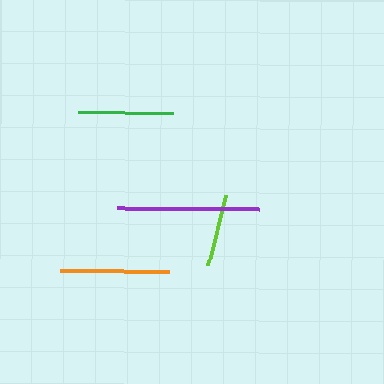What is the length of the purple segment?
The purple segment is approximately 141 pixels long.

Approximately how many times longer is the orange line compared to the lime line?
The orange line is approximately 1.5 times the length of the lime line.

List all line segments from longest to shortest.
From longest to shortest: purple, orange, green, lime.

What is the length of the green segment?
The green segment is approximately 95 pixels long.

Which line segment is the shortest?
The lime line is the shortest at approximately 72 pixels.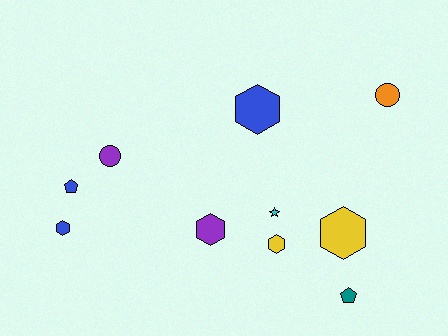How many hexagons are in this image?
There are 5 hexagons.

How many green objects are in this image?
There are no green objects.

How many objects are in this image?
There are 10 objects.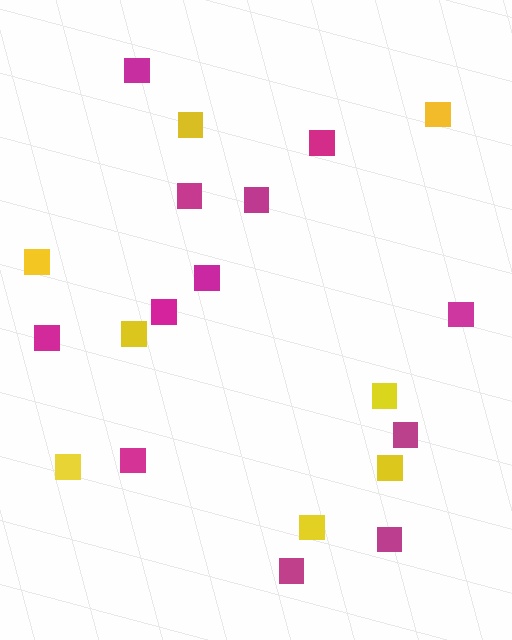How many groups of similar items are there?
There are 2 groups: one group of magenta squares (12) and one group of yellow squares (8).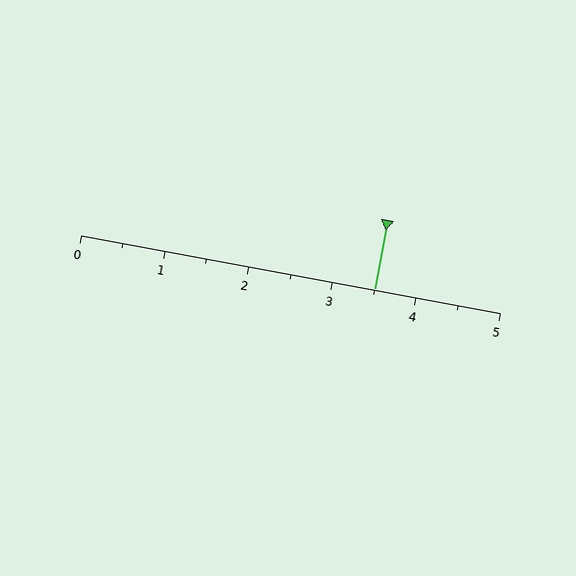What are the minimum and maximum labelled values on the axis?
The axis runs from 0 to 5.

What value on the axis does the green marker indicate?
The marker indicates approximately 3.5.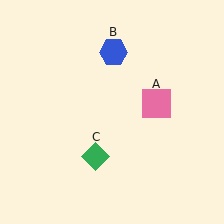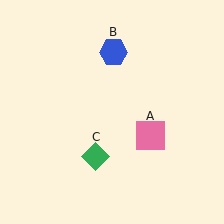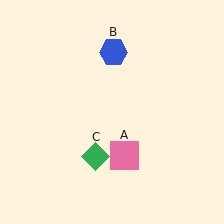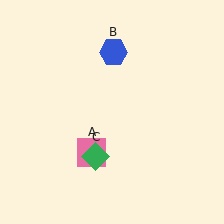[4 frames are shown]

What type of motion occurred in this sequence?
The pink square (object A) rotated clockwise around the center of the scene.